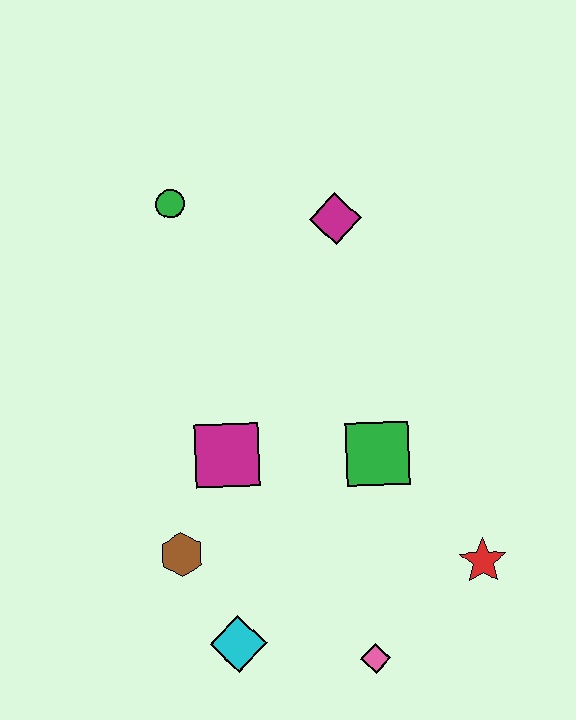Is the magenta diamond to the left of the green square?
Yes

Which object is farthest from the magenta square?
The red star is farthest from the magenta square.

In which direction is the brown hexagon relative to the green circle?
The brown hexagon is below the green circle.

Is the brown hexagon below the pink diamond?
No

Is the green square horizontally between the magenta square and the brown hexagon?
No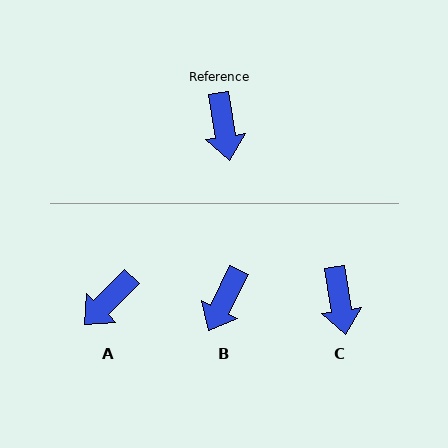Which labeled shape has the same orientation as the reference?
C.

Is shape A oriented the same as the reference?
No, it is off by about 54 degrees.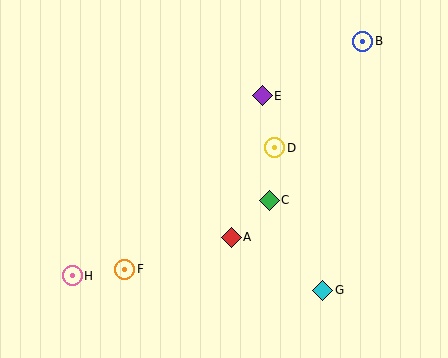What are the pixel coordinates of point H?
Point H is at (72, 276).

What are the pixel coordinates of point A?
Point A is at (231, 237).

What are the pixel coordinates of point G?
Point G is at (323, 290).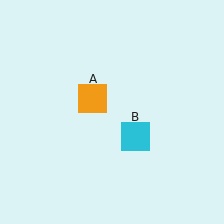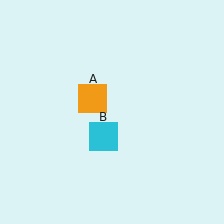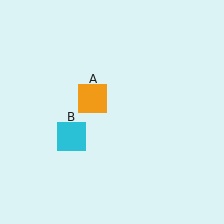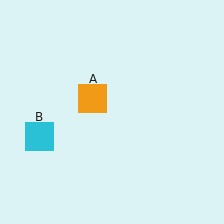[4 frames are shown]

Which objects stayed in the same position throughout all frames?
Orange square (object A) remained stationary.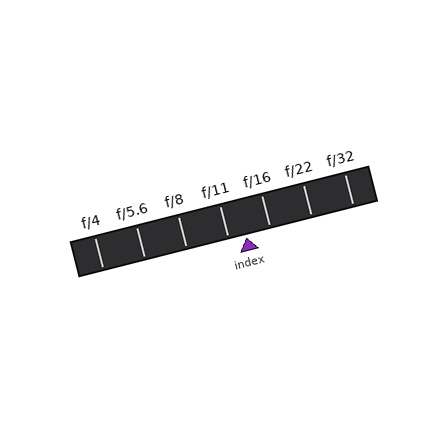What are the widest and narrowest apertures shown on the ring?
The widest aperture shown is f/4 and the narrowest is f/32.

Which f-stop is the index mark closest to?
The index mark is closest to f/11.